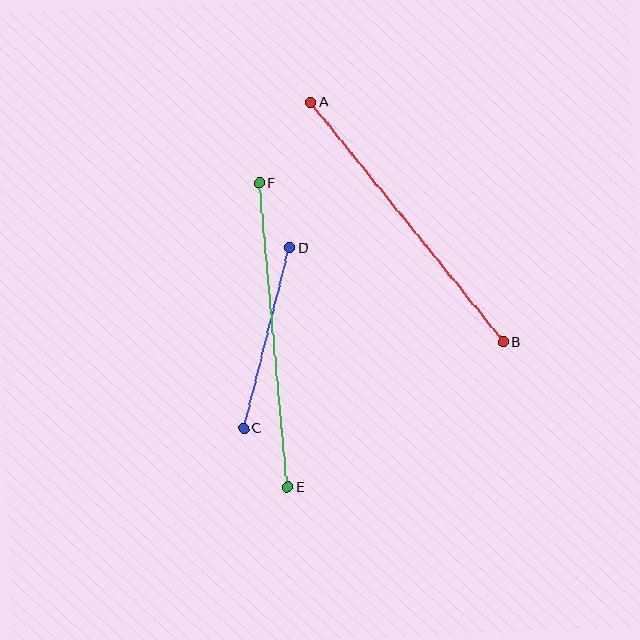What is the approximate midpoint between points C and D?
The midpoint is at approximately (267, 338) pixels.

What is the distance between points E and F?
The distance is approximately 305 pixels.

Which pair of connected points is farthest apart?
Points A and B are farthest apart.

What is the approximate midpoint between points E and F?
The midpoint is at approximately (274, 335) pixels.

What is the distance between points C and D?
The distance is approximately 186 pixels.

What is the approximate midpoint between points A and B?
The midpoint is at approximately (407, 222) pixels.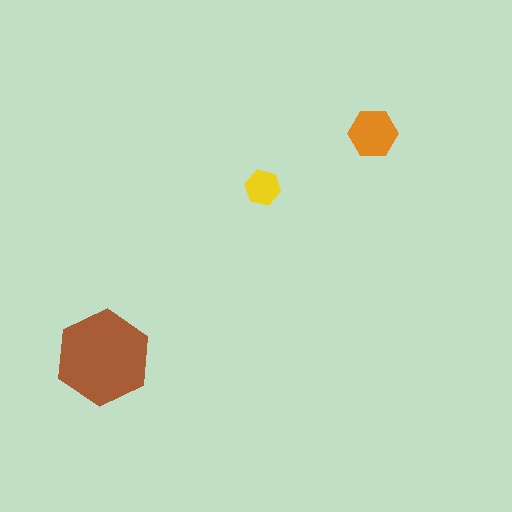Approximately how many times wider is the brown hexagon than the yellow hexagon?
About 2.5 times wider.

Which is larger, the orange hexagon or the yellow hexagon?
The orange one.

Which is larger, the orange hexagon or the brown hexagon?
The brown one.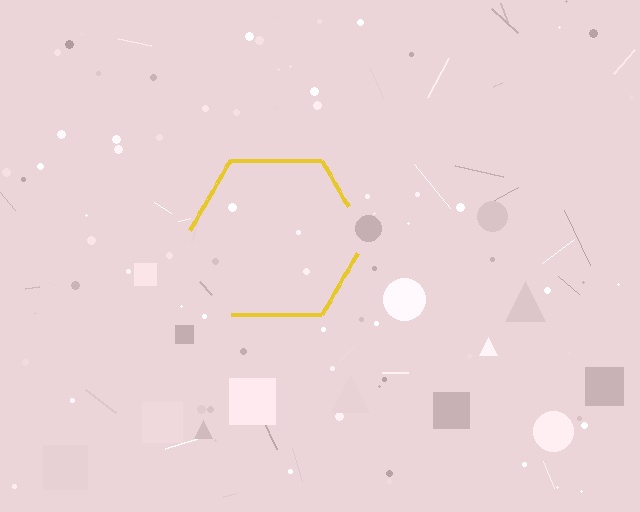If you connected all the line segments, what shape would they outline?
They would outline a hexagon.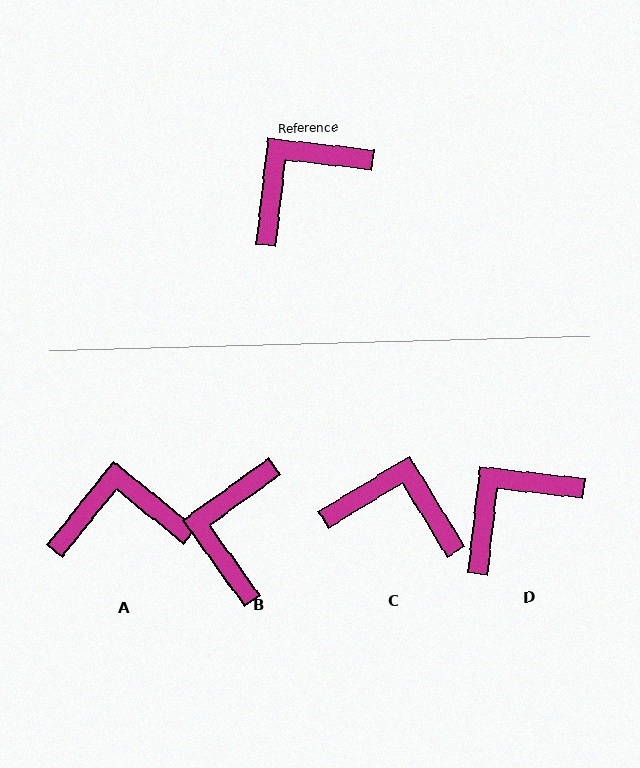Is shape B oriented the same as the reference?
No, it is off by about 42 degrees.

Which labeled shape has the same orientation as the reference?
D.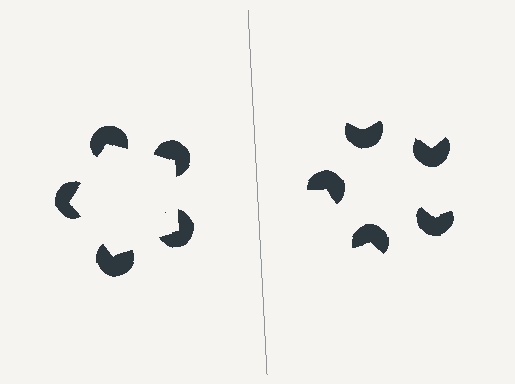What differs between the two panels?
The pac-man discs are positioned identically on both sides; only the wedge orientations differ. On the left they align to a pentagon; on the right they are misaligned.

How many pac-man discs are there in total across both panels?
10 — 5 on each side.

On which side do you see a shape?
An illusory pentagon appears on the left side. On the right side the wedge cuts are rotated, so no coherent shape forms.